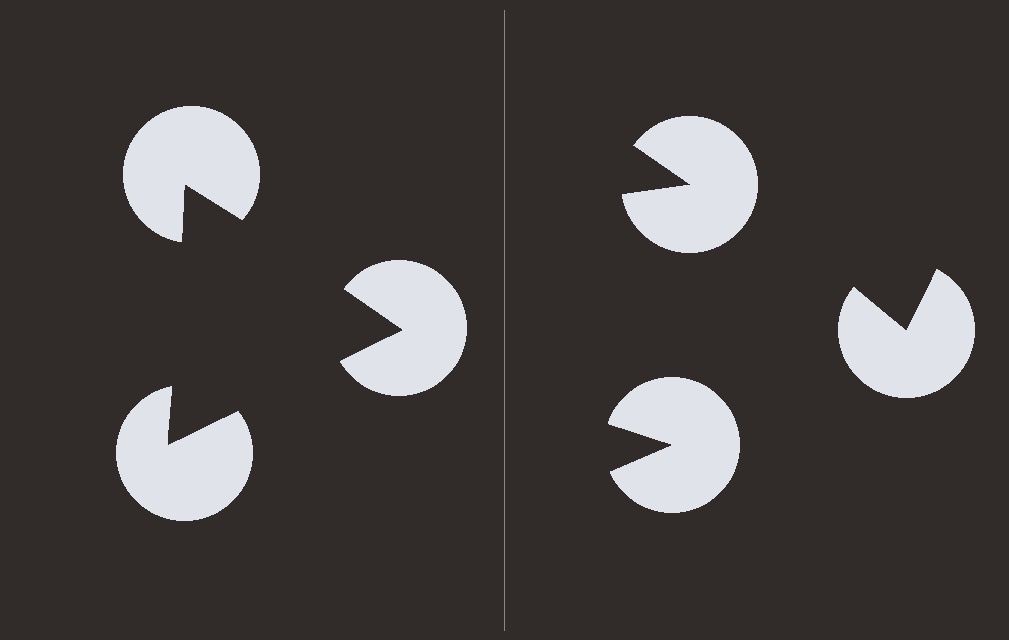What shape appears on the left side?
An illusory triangle.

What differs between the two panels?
The pac-man discs are positioned identically on both sides; only the wedge orientations differ. On the left they align to a triangle; on the right they are misaligned.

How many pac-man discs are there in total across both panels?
6 — 3 on each side.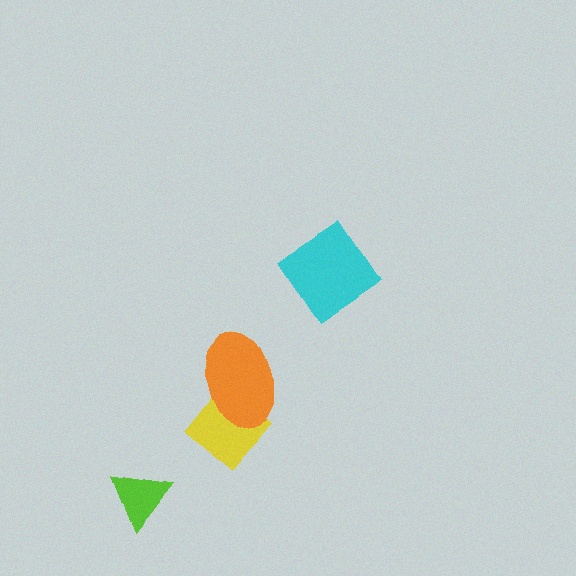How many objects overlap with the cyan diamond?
0 objects overlap with the cyan diamond.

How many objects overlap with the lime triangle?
0 objects overlap with the lime triangle.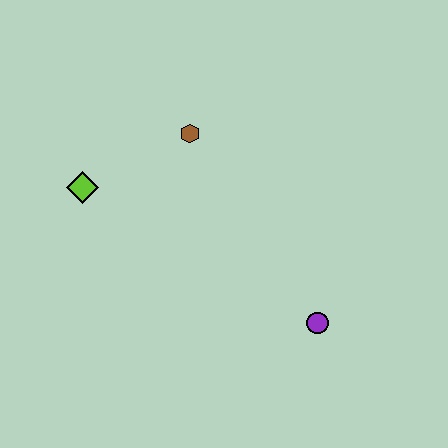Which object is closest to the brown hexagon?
The lime diamond is closest to the brown hexagon.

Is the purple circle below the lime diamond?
Yes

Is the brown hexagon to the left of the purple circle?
Yes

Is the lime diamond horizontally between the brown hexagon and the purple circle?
No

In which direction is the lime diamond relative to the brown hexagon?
The lime diamond is to the left of the brown hexagon.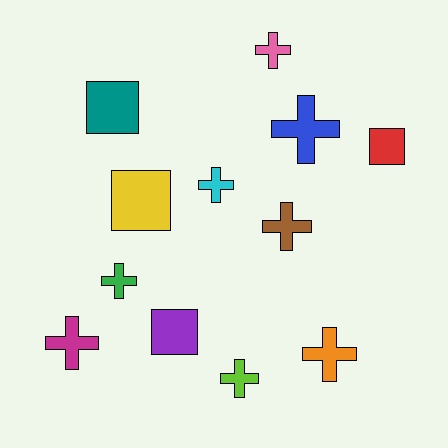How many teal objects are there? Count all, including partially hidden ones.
There is 1 teal object.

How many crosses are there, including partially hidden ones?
There are 8 crosses.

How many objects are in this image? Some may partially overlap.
There are 12 objects.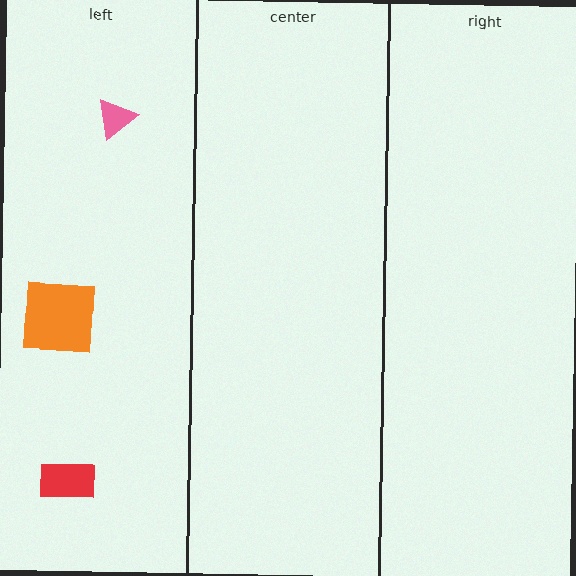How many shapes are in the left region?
3.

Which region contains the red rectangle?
The left region.